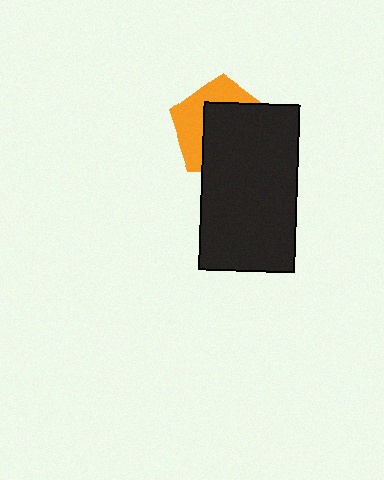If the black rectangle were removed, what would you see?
You would see the complete orange pentagon.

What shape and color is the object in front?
The object in front is a black rectangle.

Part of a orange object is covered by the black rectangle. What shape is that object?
It is a pentagon.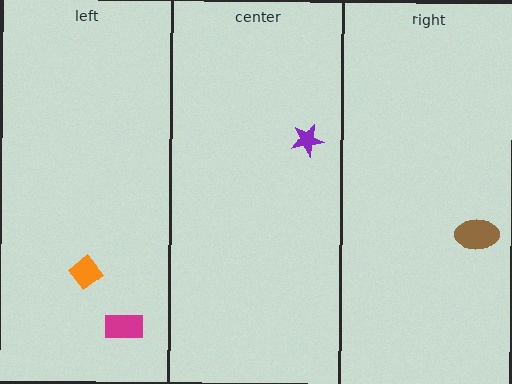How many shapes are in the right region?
1.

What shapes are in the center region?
The purple star.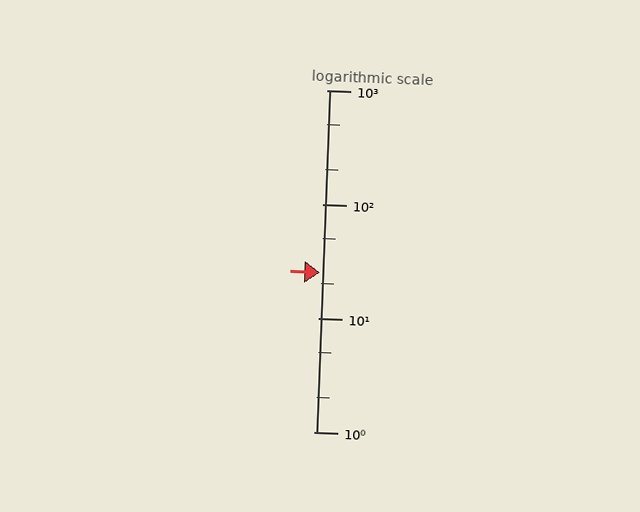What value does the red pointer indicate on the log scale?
The pointer indicates approximately 25.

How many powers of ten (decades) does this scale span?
The scale spans 3 decades, from 1 to 1000.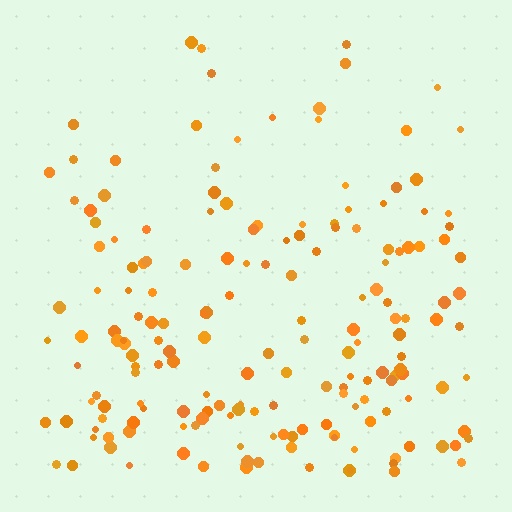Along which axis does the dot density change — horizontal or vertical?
Vertical.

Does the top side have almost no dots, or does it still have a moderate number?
Still a moderate number, just noticeably fewer than the bottom.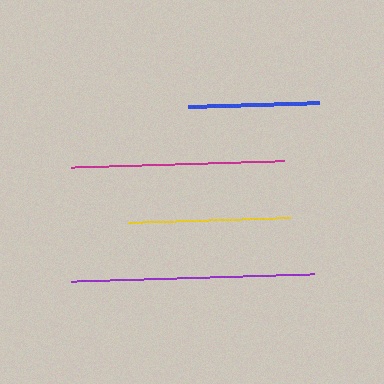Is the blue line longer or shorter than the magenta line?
The magenta line is longer than the blue line.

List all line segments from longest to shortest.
From longest to shortest: purple, magenta, yellow, blue.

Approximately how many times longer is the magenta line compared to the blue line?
The magenta line is approximately 1.6 times the length of the blue line.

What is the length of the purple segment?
The purple segment is approximately 244 pixels long.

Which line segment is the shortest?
The blue line is the shortest at approximately 131 pixels.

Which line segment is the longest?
The purple line is the longest at approximately 244 pixels.